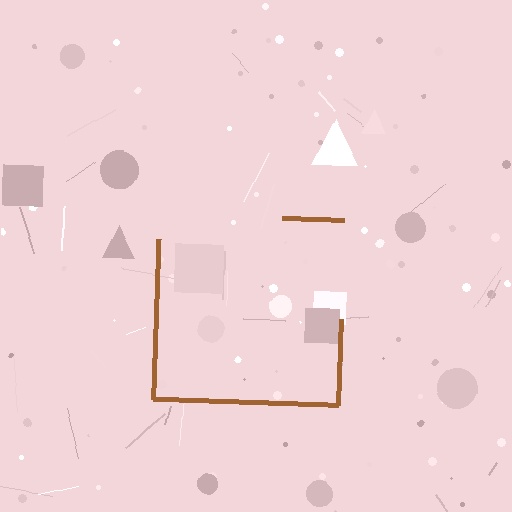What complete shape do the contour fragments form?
The contour fragments form a square.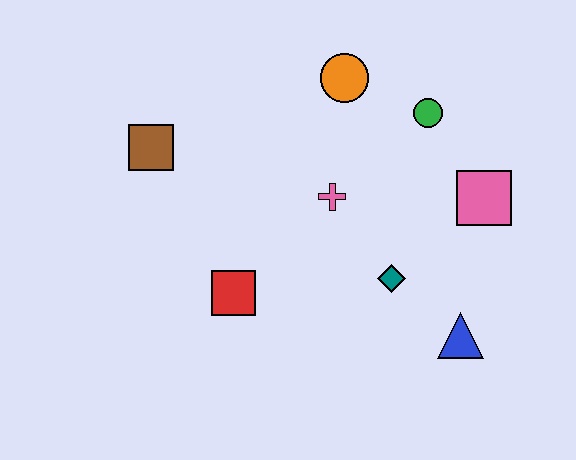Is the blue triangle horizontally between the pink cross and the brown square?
No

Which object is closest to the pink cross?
The teal diamond is closest to the pink cross.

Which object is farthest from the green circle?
The brown square is farthest from the green circle.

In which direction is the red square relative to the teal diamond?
The red square is to the left of the teal diamond.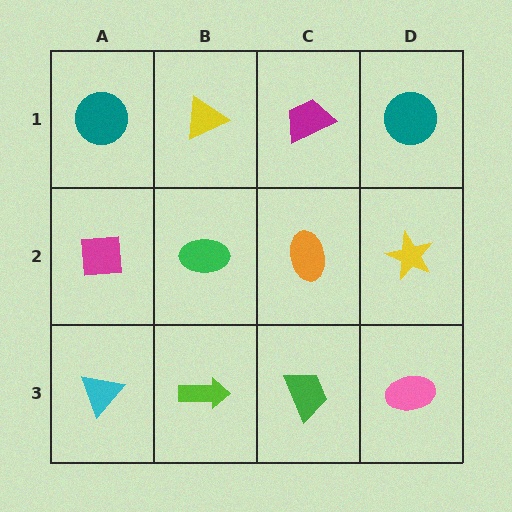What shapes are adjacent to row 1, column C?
An orange ellipse (row 2, column C), a yellow triangle (row 1, column B), a teal circle (row 1, column D).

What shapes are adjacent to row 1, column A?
A magenta square (row 2, column A), a yellow triangle (row 1, column B).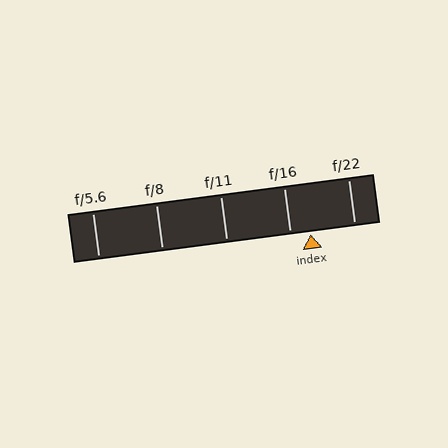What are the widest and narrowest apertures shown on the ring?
The widest aperture shown is f/5.6 and the narrowest is f/22.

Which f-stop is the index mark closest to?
The index mark is closest to f/16.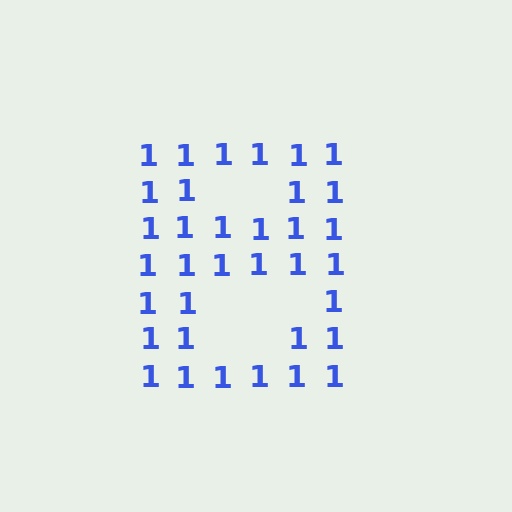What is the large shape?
The large shape is the letter B.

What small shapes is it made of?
It is made of small digit 1's.